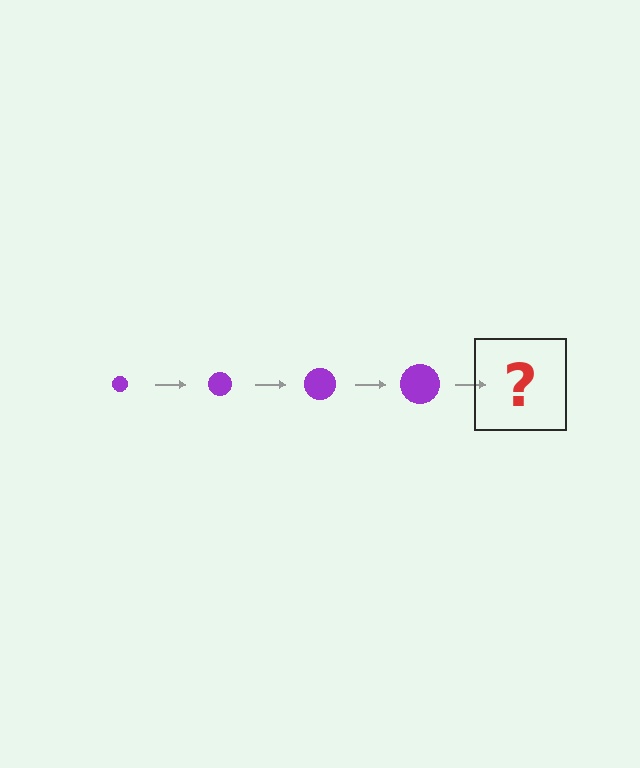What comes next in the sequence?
The next element should be a purple circle, larger than the previous one.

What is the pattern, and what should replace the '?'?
The pattern is that the circle gets progressively larger each step. The '?' should be a purple circle, larger than the previous one.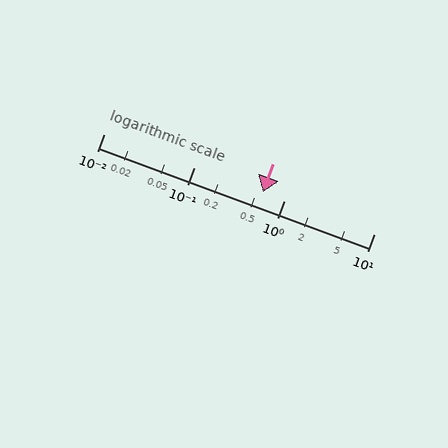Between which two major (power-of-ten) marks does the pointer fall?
The pointer is between 0.1 and 1.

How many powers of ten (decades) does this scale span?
The scale spans 3 decades, from 0.01 to 10.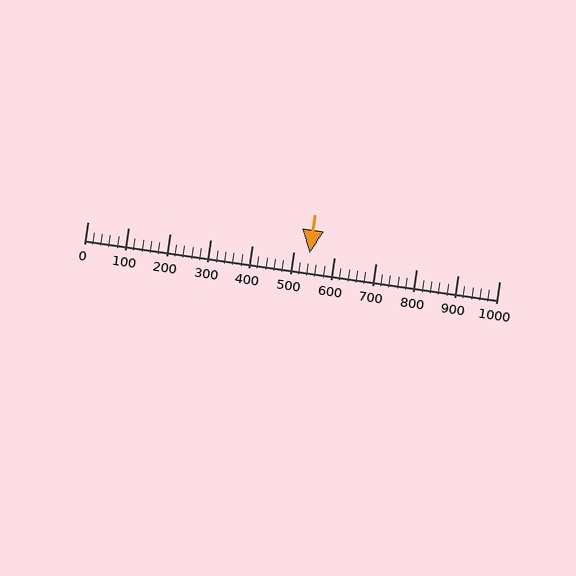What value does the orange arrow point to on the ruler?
The orange arrow points to approximately 540.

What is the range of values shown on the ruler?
The ruler shows values from 0 to 1000.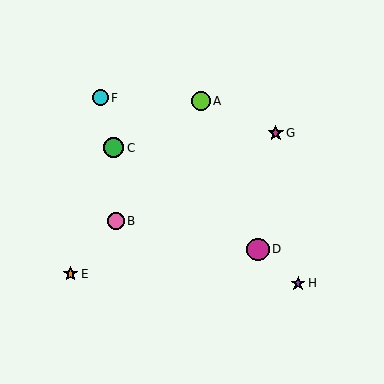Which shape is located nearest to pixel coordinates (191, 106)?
The lime circle (labeled A) at (201, 101) is nearest to that location.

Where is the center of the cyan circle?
The center of the cyan circle is at (100, 98).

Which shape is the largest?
The magenta circle (labeled D) is the largest.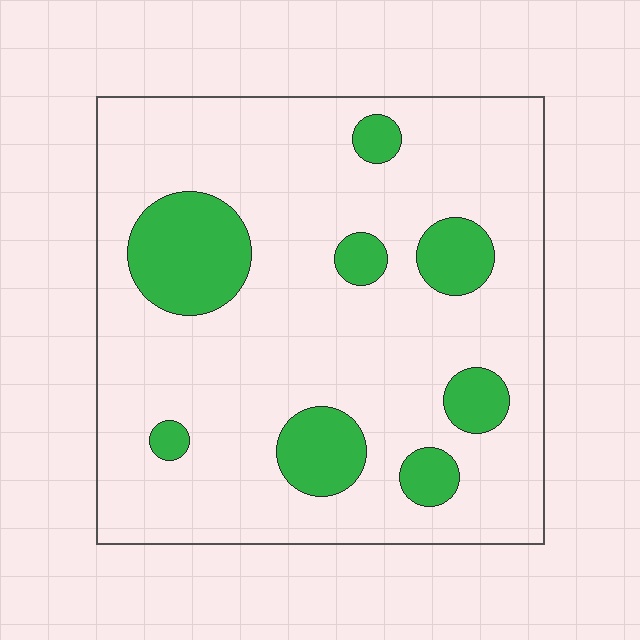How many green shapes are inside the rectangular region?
8.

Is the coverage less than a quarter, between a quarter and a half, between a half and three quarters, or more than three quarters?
Less than a quarter.